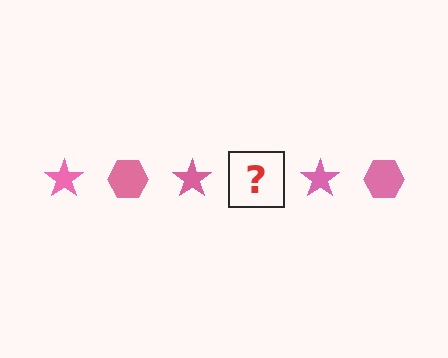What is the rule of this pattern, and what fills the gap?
The rule is that the pattern cycles through star, hexagon shapes in pink. The gap should be filled with a pink hexagon.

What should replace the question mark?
The question mark should be replaced with a pink hexagon.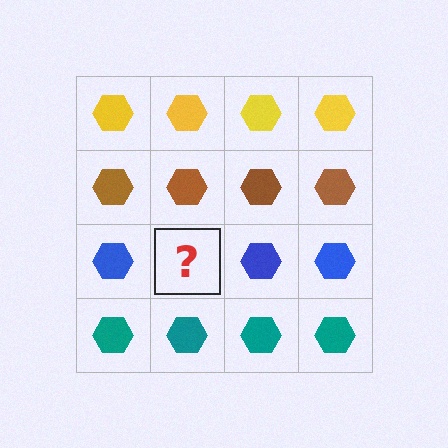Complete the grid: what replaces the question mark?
The question mark should be replaced with a blue hexagon.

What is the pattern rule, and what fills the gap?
The rule is that each row has a consistent color. The gap should be filled with a blue hexagon.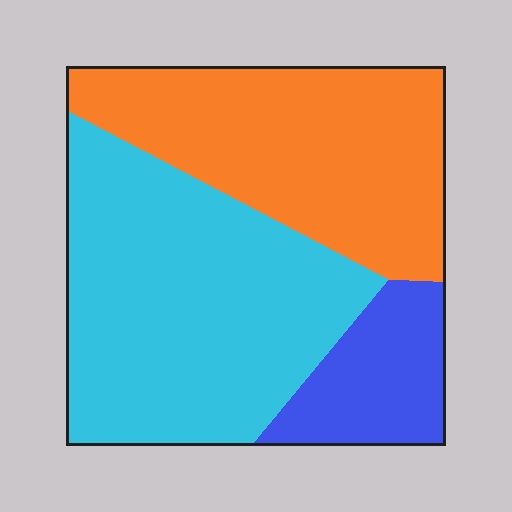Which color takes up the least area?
Blue, at roughly 15%.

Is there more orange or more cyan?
Cyan.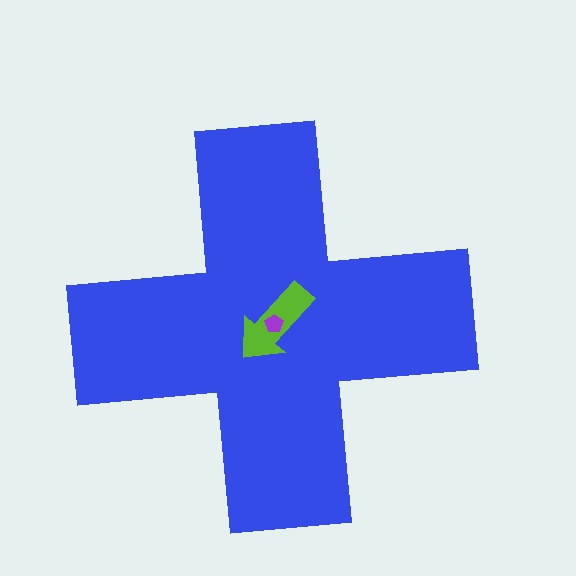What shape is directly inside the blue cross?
The lime arrow.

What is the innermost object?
The purple pentagon.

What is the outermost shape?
The blue cross.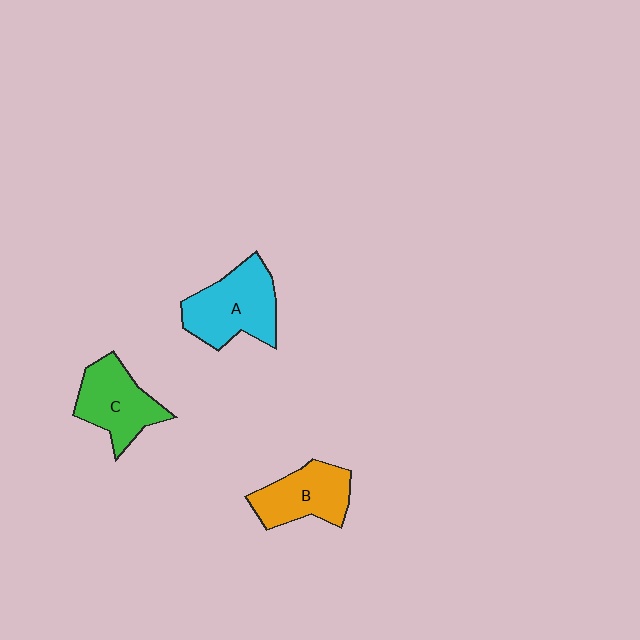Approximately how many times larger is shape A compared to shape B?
Approximately 1.2 times.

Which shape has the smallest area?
Shape B (orange).